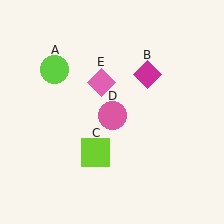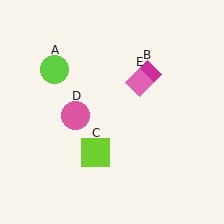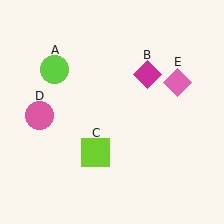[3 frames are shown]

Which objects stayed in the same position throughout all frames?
Lime circle (object A) and magenta diamond (object B) and lime square (object C) remained stationary.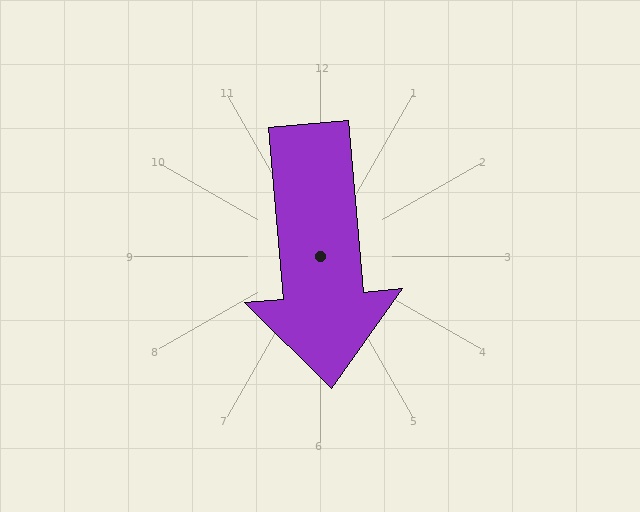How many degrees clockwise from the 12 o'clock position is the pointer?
Approximately 175 degrees.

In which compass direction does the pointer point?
South.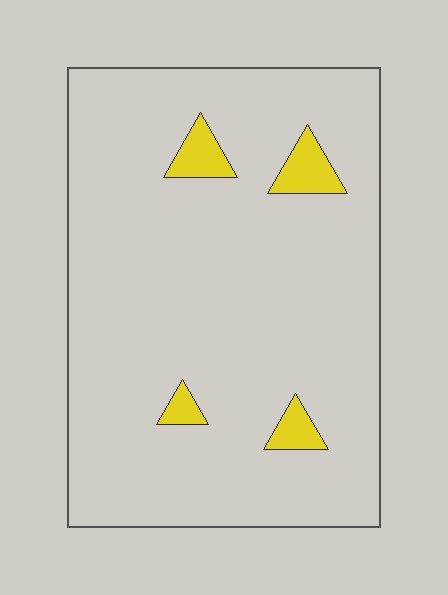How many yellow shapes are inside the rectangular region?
4.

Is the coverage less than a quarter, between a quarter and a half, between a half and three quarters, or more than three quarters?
Less than a quarter.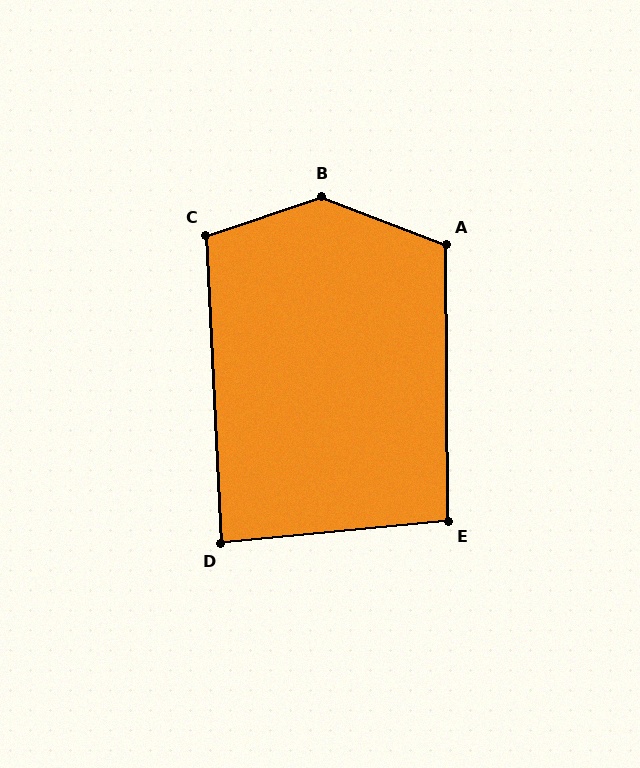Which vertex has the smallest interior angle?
D, at approximately 87 degrees.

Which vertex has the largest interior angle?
B, at approximately 140 degrees.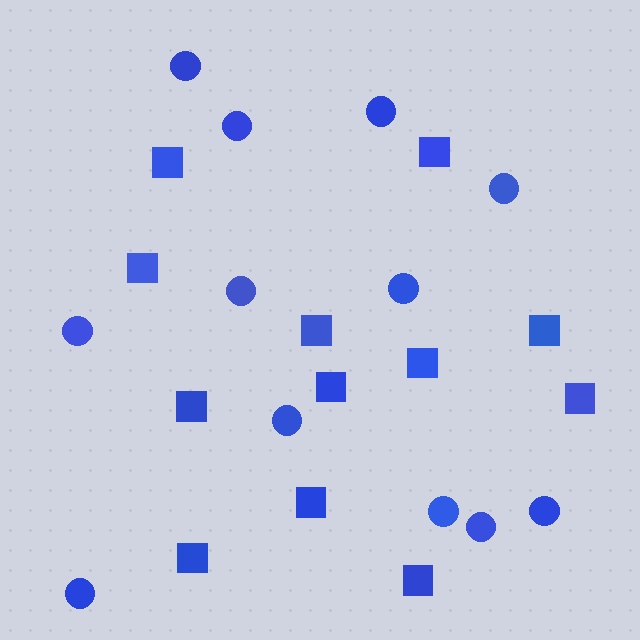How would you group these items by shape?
There are 2 groups: one group of circles (12) and one group of squares (12).